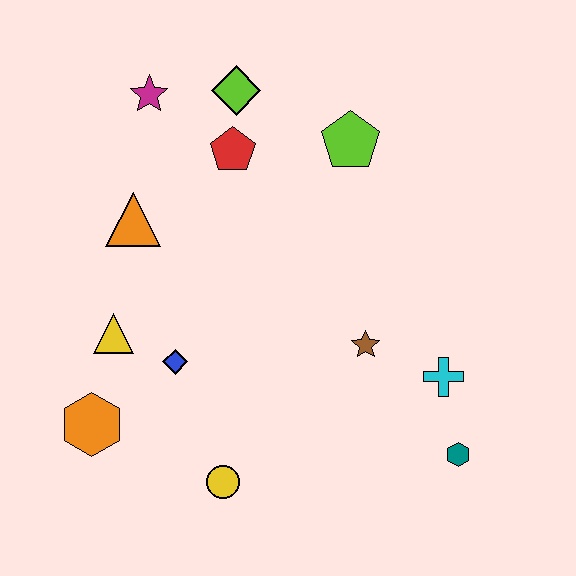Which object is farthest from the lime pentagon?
The orange hexagon is farthest from the lime pentagon.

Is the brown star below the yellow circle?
No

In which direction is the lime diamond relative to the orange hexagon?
The lime diamond is above the orange hexagon.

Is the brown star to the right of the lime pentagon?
Yes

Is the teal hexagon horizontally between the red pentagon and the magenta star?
No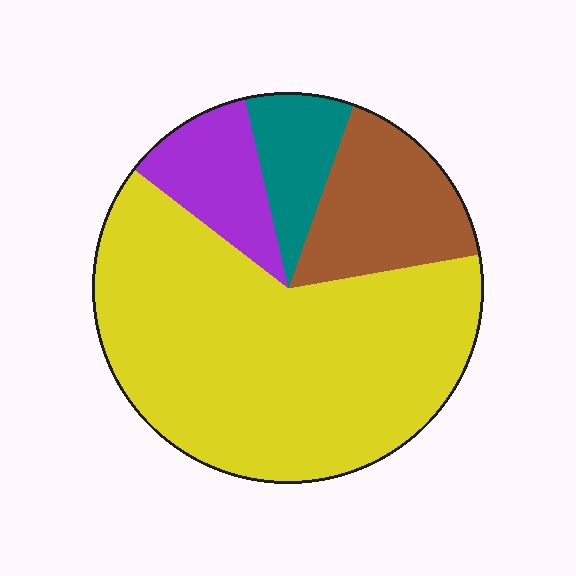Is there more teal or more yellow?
Yellow.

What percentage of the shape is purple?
Purple covers 11% of the shape.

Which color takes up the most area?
Yellow, at roughly 65%.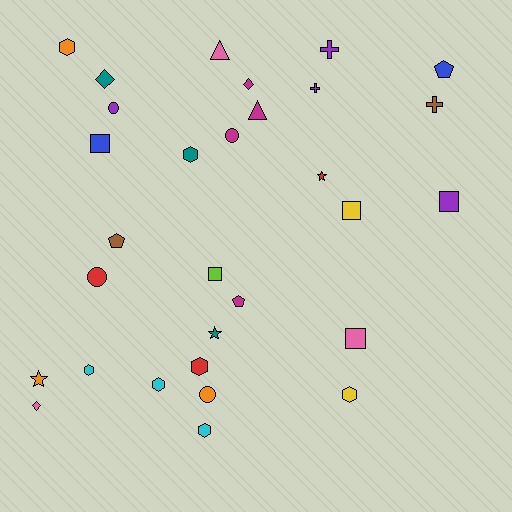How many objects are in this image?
There are 30 objects.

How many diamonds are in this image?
There are 3 diamonds.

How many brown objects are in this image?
There are 2 brown objects.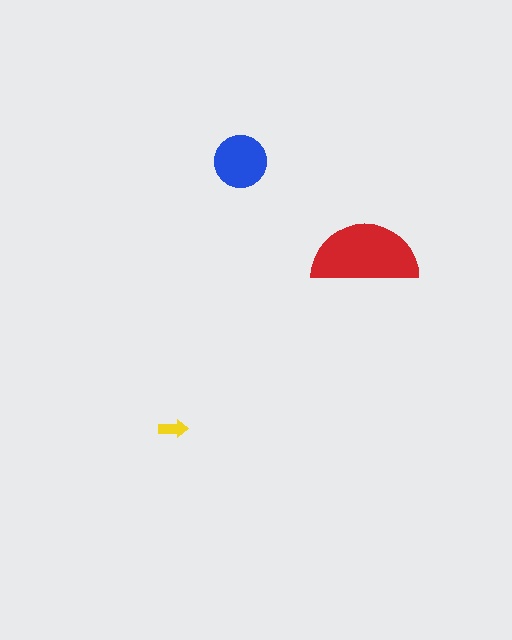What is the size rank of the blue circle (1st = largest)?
2nd.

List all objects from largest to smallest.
The red semicircle, the blue circle, the yellow arrow.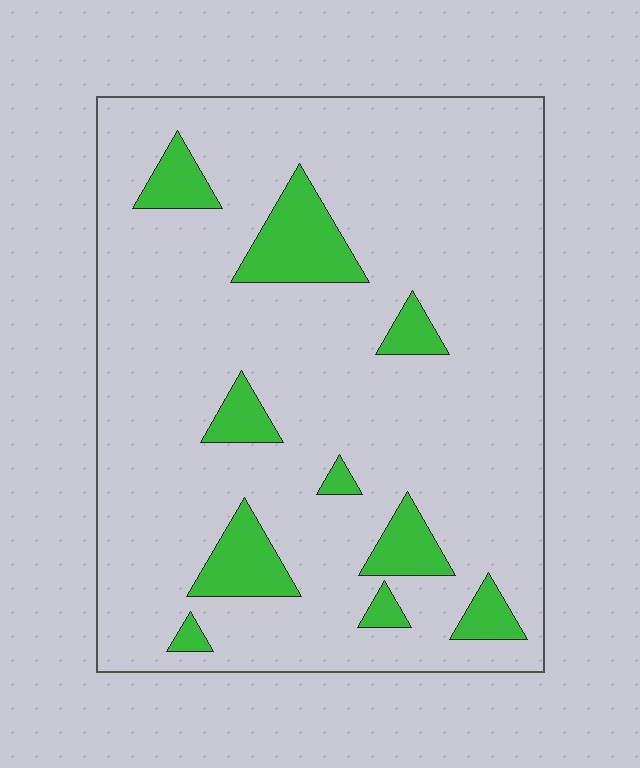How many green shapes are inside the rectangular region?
10.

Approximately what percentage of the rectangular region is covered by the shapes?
Approximately 15%.